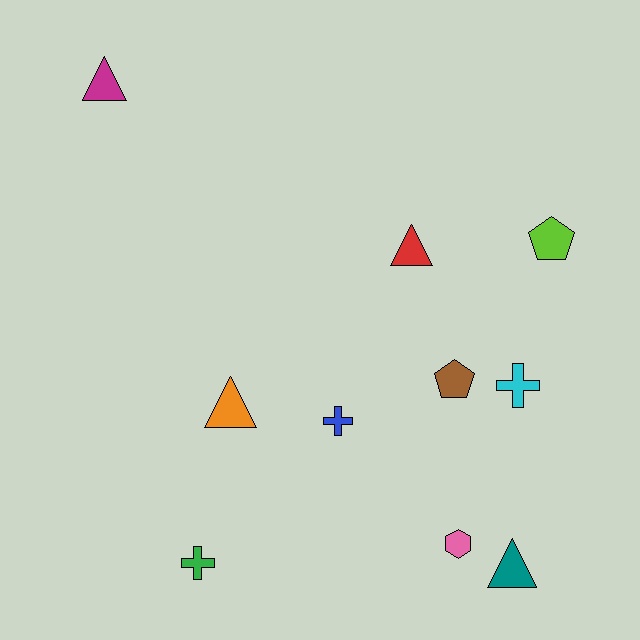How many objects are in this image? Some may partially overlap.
There are 10 objects.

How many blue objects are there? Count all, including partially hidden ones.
There is 1 blue object.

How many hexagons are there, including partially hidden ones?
There is 1 hexagon.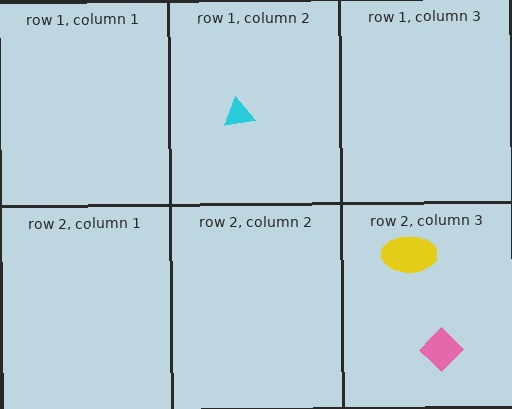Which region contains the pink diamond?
The row 2, column 3 region.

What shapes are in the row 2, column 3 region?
The pink diamond, the yellow ellipse.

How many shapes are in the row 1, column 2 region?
1.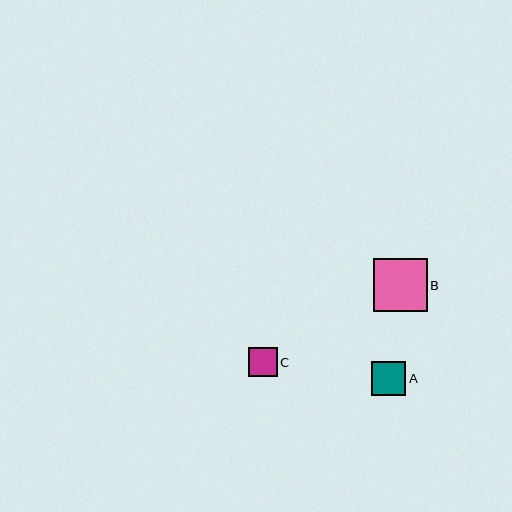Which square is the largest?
Square B is the largest with a size of approximately 54 pixels.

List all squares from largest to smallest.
From largest to smallest: B, A, C.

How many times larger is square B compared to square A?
Square B is approximately 1.6 times the size of square A.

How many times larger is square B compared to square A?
Square B is approximately 1.6 times the size of square A.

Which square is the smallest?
Square C is the smallest with a size of approximately 29 pixels.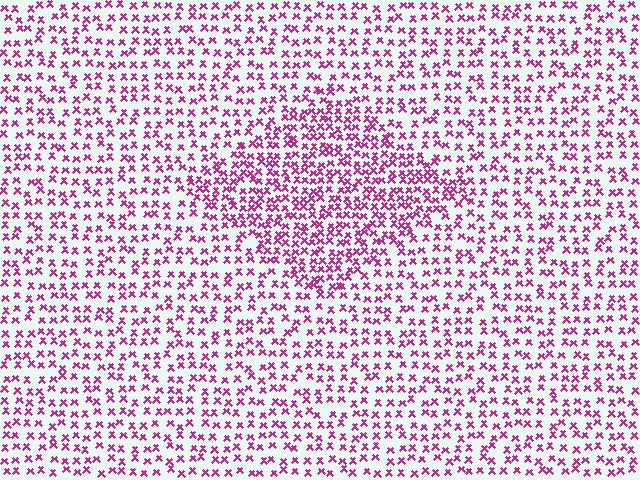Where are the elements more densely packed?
The elements are more densely packed inside the diamond boundary.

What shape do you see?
I see a diamond.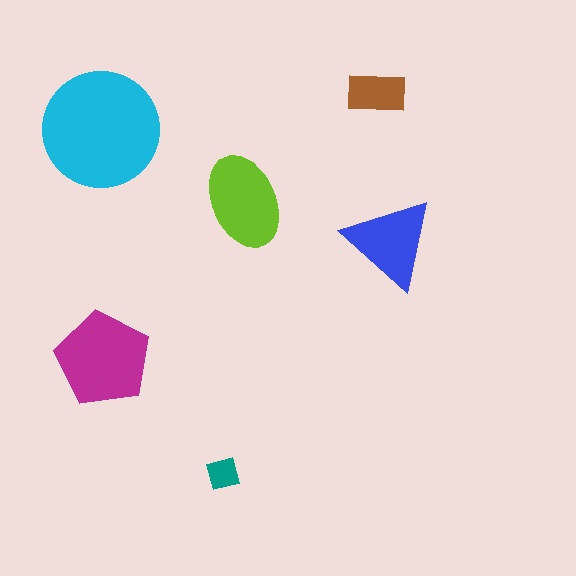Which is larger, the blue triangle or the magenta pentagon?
The magenta pentagon.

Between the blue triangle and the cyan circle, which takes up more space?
The cyan circle.